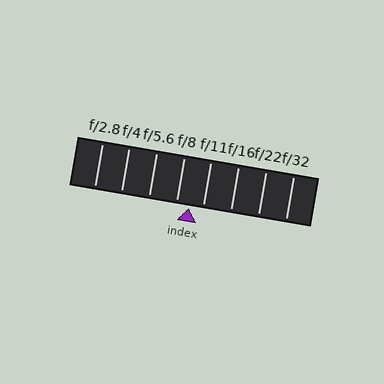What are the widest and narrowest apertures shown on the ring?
The widest aperture shown is f/2.8 and the narrowest is f/32.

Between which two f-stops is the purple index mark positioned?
The index mark is between f/8 and f/11.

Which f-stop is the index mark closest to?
The index mark is closest to f/8.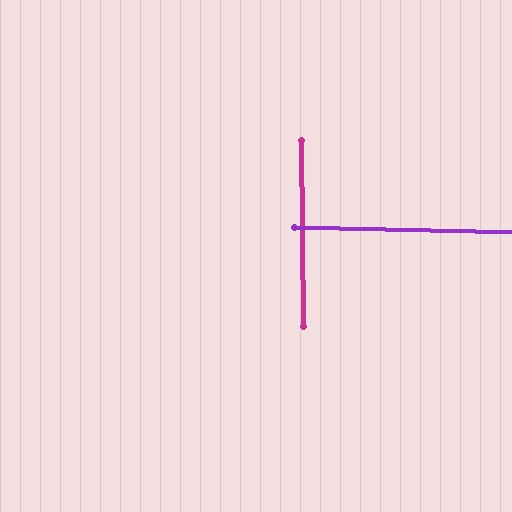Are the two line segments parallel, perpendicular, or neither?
Perpendicular — they meet at approximately 88°.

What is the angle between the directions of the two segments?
Approximately 88 degrees.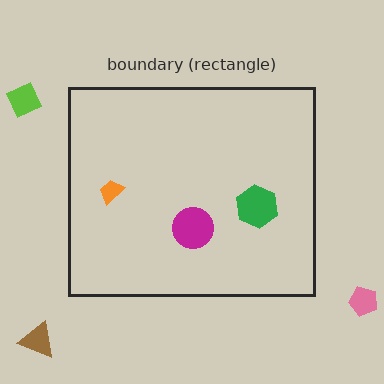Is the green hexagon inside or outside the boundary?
Inside.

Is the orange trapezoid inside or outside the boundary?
Inside.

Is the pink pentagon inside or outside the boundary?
Outside.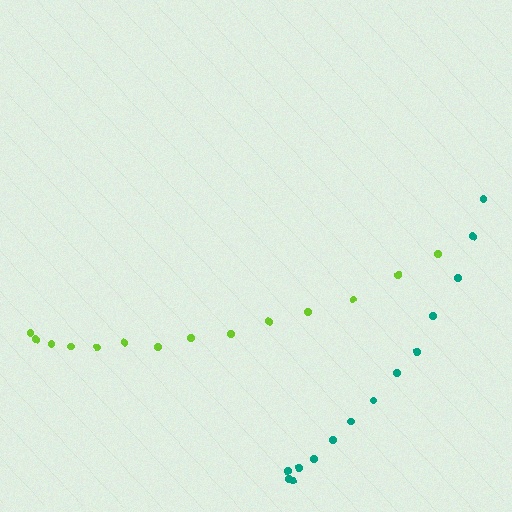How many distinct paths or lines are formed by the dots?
There are 2 distinct paths.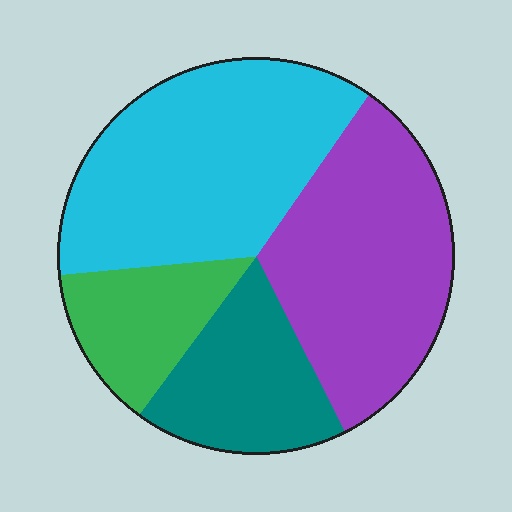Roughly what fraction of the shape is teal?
Teal takes up about one sixth (1/6) of the shape.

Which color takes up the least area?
Green, at roughly 15%.